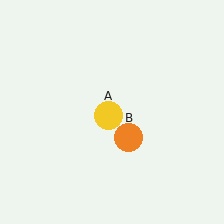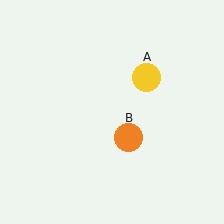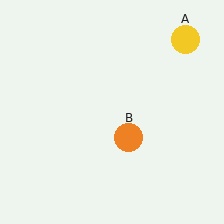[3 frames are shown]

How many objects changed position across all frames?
1 object changed position: yellow circle (object A).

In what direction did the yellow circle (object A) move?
The yellow circle (object A) moved up and to the right.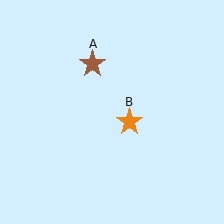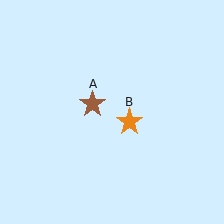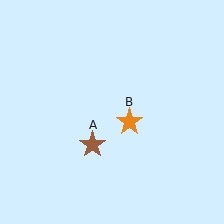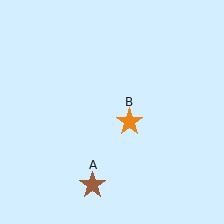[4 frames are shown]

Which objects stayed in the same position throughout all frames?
Orange star (object B) remained stationary.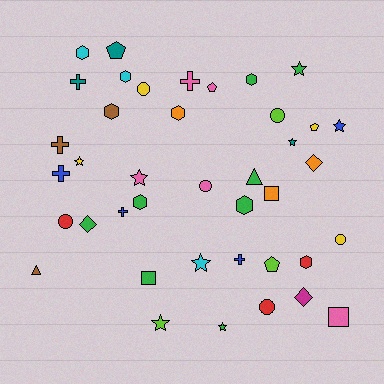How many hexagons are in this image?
There are 8 hexagons.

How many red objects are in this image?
There are 3 red objects.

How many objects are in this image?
There are 40 objects.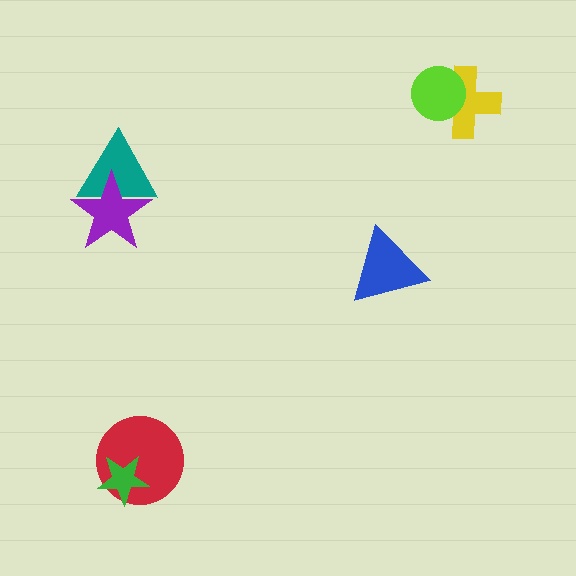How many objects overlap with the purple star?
1 object overlaps with the purple star.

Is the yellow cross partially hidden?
Yes, it is partially covered by another shape.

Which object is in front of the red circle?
The green star is in front of the red circle.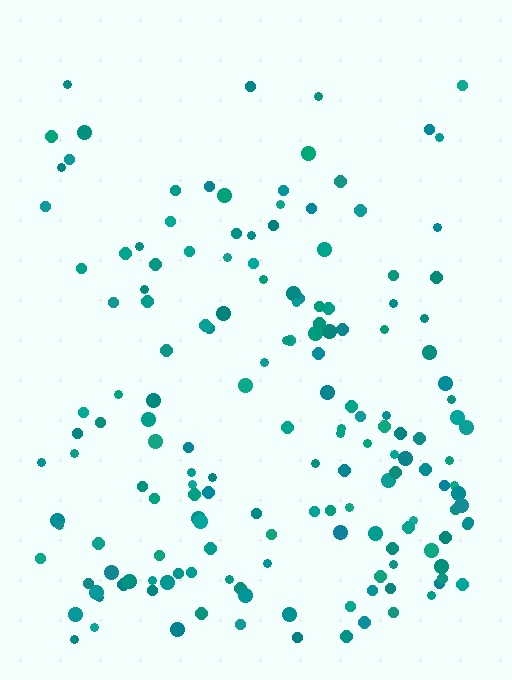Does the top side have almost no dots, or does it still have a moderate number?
Still a moderate number, just noticeably fewer than the bottom.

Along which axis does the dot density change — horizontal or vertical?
Vertical.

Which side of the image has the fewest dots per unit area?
The top.